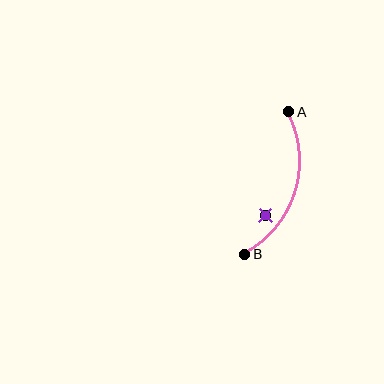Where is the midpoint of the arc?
The arc midpoint is the point on the curve farthest from the straight line joining A and B. It sits to the right of that line.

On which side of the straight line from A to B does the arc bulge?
The arc bulges to the right of the straight line connecting A and B.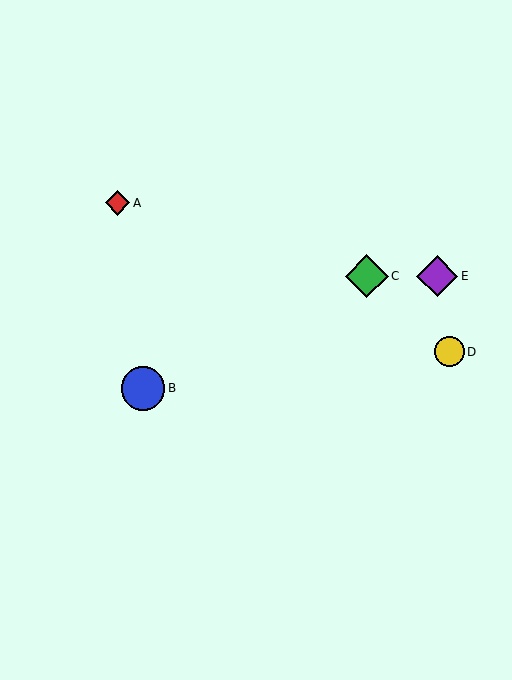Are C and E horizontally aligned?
Yes, both are at y≈276.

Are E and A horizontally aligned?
No, E is at y≈276 and A is at y≈203.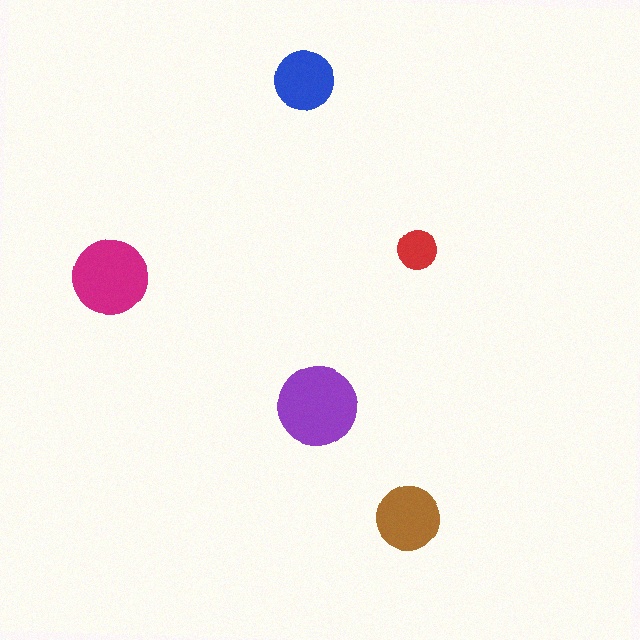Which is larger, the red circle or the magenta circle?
The magenta one.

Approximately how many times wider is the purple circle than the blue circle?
About 1.5 times wider.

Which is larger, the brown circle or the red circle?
The brown one.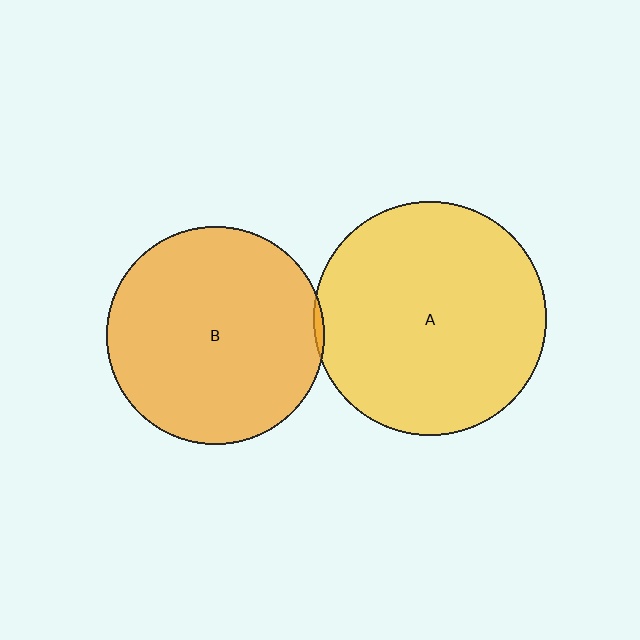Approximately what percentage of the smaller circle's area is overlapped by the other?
Approximately 5%.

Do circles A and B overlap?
Yes.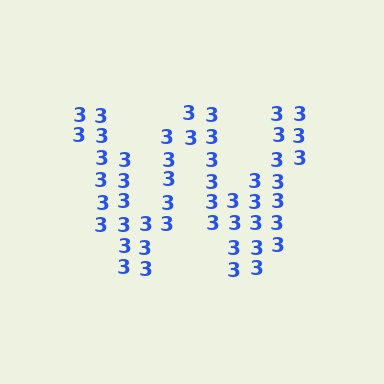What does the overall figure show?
The overall figure shows the letter W.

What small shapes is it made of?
It is made of small digit 3's.